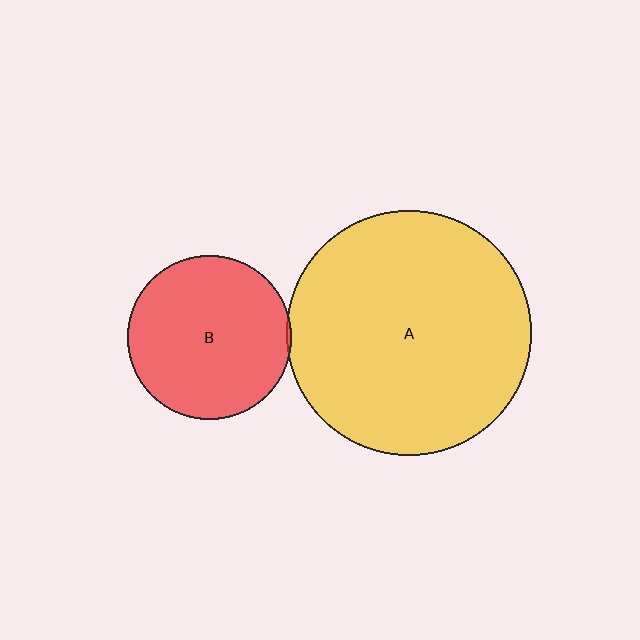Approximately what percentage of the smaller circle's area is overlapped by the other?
Approximately 5%.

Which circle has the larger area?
Circle A (yellow).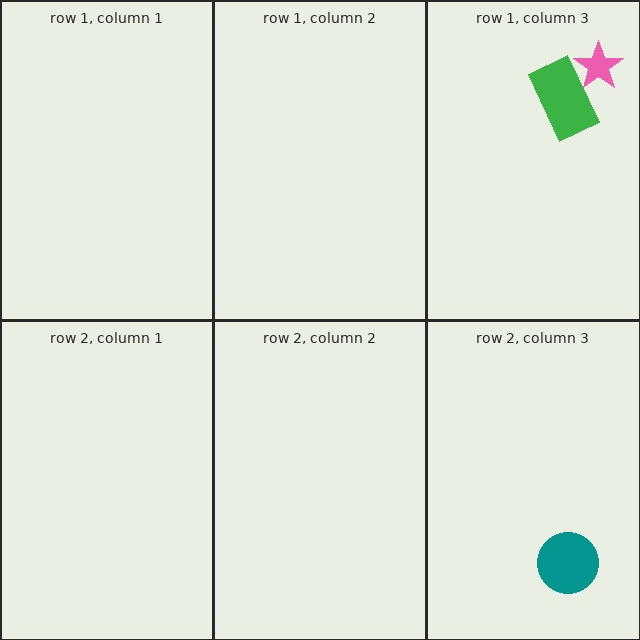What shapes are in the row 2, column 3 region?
The teal circle.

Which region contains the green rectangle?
The row 1, column 3 region.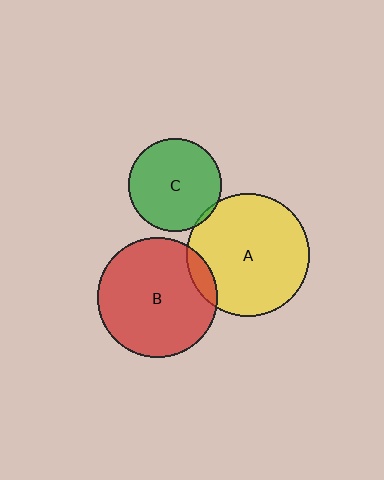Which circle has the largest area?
Circle A (yellow).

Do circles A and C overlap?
Yes.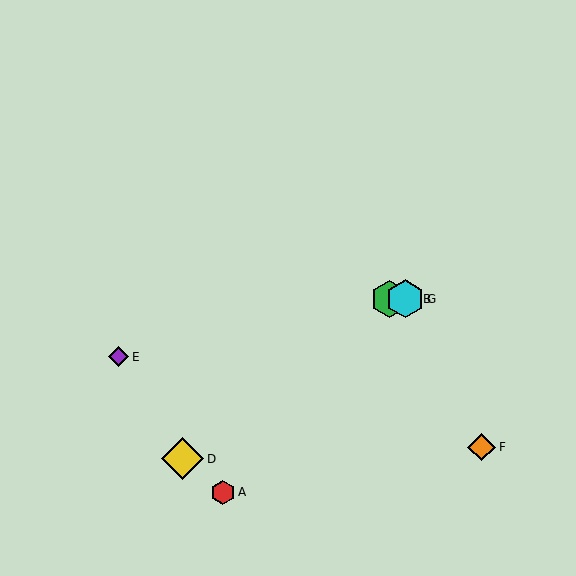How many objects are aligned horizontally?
3 objects (B, C, G) are aligned horizontally.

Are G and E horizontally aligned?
No, G is at y≈299 and E is at y≈357.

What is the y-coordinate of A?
Object A is at y≈492.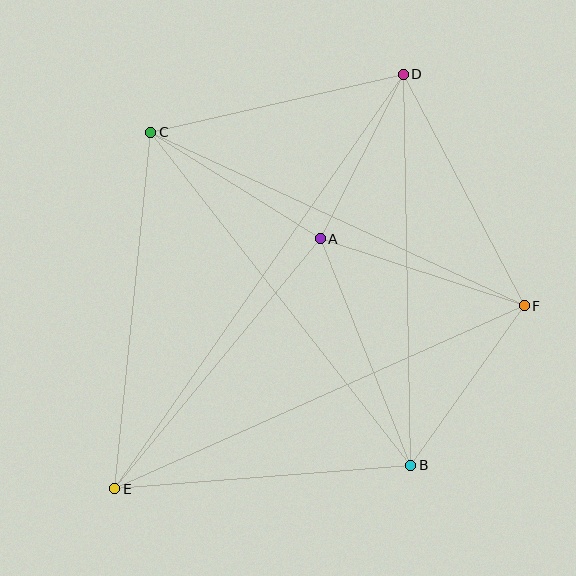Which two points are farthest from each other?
Points D and E are farthest from each other.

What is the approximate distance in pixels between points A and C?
The distance between A and C is approximately 200 pixels.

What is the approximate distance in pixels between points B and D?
The distance between B and D is approximately 391 pixels.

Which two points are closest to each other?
Points A and D are closest to each other.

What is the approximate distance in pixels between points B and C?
The distance between B and C is approximately 422 pixels.